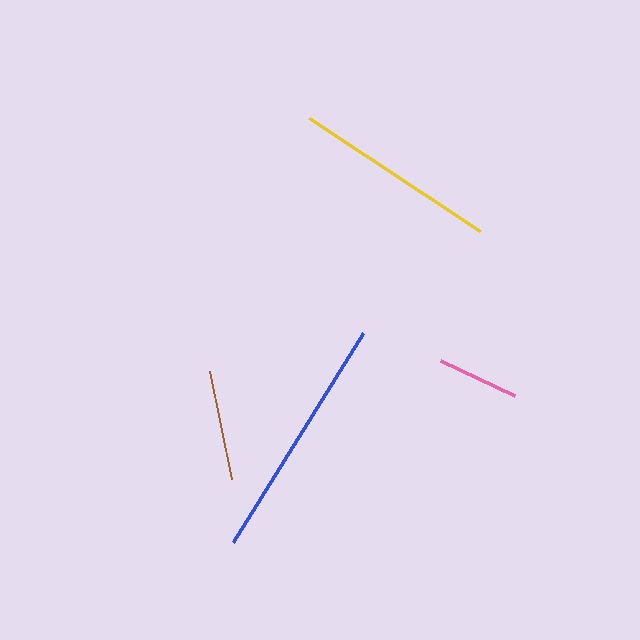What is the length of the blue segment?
The blue segment is approximately 246 pixels long.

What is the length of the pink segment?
The pink segment is approximately 82 pixels long.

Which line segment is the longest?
The blue line is the longest at approximately 246 pixels.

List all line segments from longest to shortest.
From longest to shortest: blue, yellow, brown, pink.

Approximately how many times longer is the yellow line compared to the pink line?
The yellow line is approximately 2.5 times the length of the pink line.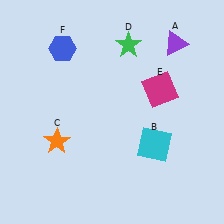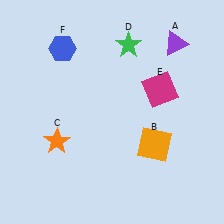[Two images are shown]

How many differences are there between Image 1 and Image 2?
There is 1 difference between the two images.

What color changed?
The square (B) changed from cyan in Image 1 to orange in Image 2.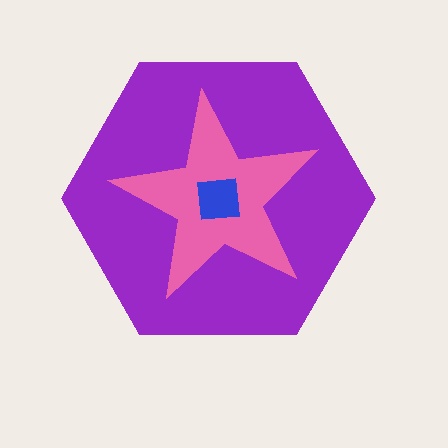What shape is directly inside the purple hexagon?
The pink star.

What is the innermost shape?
The blue square.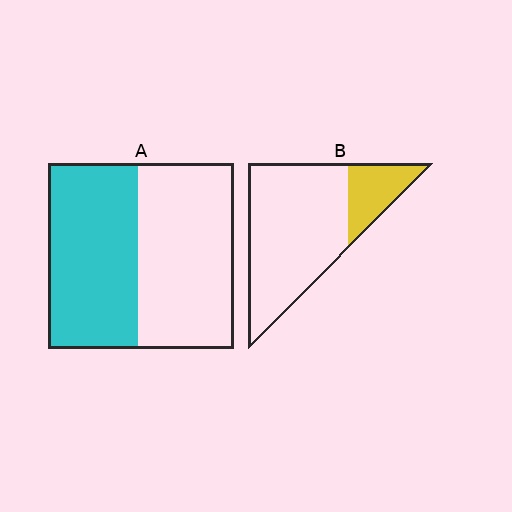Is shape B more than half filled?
No.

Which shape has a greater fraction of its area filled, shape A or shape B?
Shape A.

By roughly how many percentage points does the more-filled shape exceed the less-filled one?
By roughly 25 percentage points (A over B).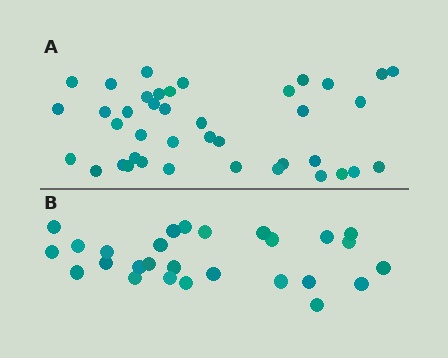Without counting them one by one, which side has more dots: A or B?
Region A (the top region) has more dots.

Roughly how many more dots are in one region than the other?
Region A has approximately 15 more dots than region B.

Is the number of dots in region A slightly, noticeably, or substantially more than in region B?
Region A has substantially more. The ratio is roughly 1.5 to 1.